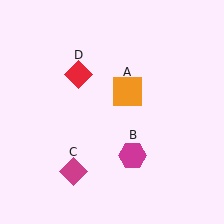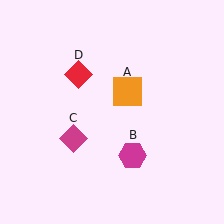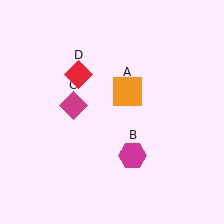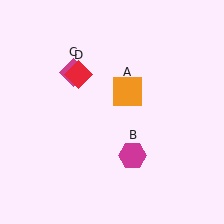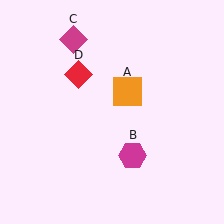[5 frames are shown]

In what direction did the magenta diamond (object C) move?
The magenta diamond (object C) moved up.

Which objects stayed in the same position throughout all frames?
Orange square (object A) and magenta hexagon (object B) and red diamond (object D) remained stationary.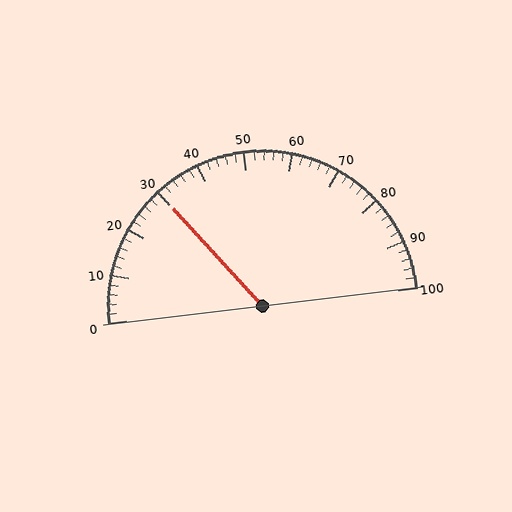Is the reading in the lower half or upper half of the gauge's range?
The reading is in the lower half of the range (0 to 100).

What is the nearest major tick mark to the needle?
The nearest major tick mark is 30.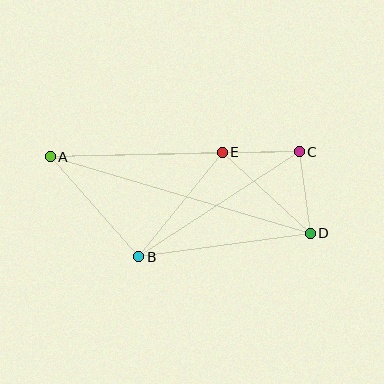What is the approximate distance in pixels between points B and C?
The distance between B and C is approximately 192 pixels.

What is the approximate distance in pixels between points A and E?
The distance between A and E is approximately 172 pixels.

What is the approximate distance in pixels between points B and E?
The distance between B and E is approximately 134 pixels.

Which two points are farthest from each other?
Points A and D are farthest from each other.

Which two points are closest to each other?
Points C and E are closest to each other.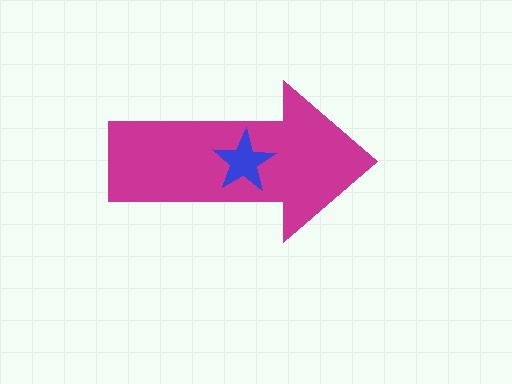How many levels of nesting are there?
2.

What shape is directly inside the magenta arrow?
The blue star.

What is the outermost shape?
The magenta arrow.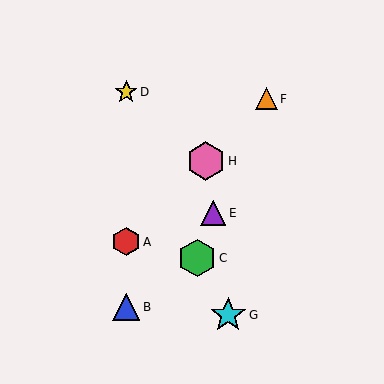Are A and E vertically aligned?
No, A is at x≈126 and E is at x≈213.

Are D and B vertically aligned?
Yes, both are at x≈126.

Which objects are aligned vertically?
Objects A, B, D are aligned vertically.